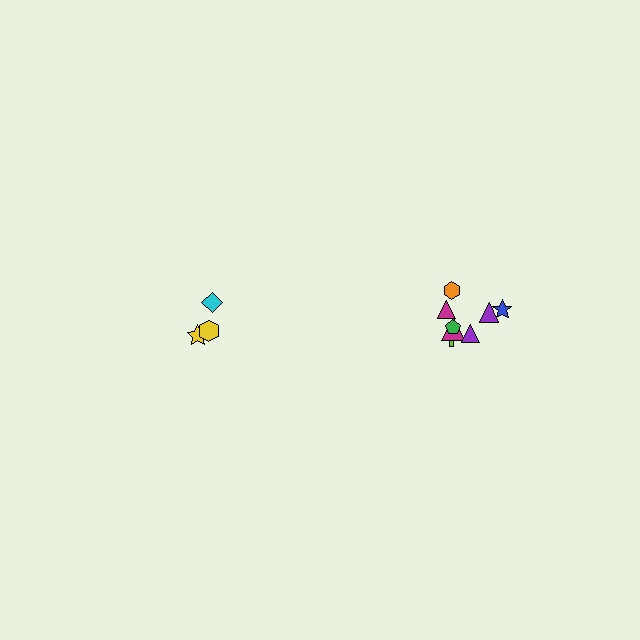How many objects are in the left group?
There are 3 objects.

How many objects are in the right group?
There are 8 objects.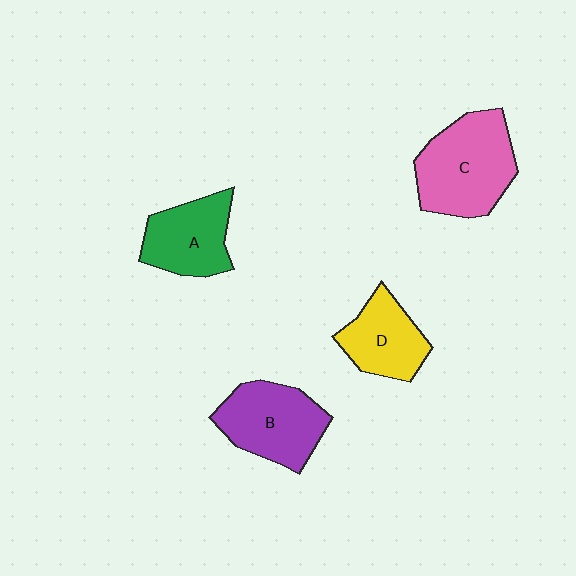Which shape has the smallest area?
Shape D (yellow).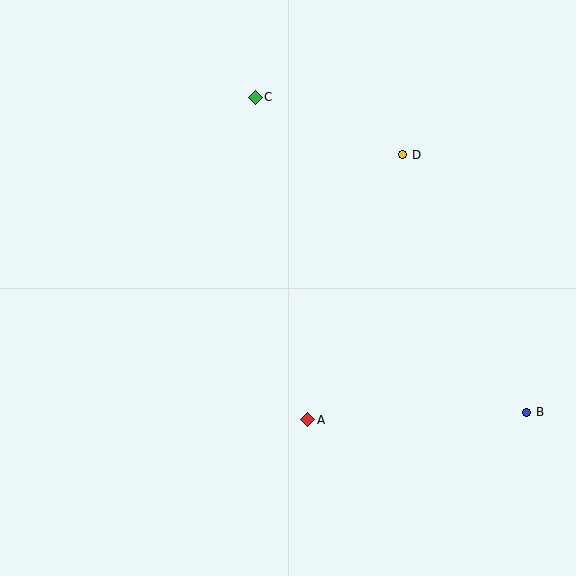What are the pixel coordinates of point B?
Point B is at (527, 412).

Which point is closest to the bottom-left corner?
Point A is closest to the bottom-left corner.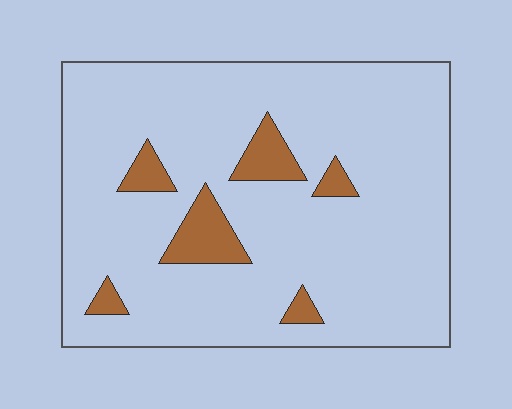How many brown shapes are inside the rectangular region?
6.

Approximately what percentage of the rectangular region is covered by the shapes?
Approximately 10%.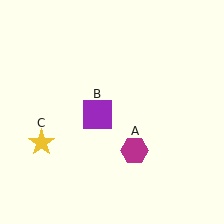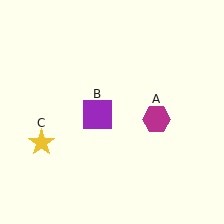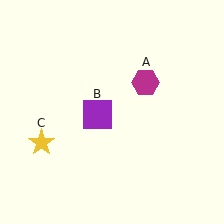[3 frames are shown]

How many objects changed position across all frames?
1 object changed position: magenta hexagon (object A).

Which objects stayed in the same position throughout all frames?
Purple square (object B) and yellow star (object C) remained stationary.